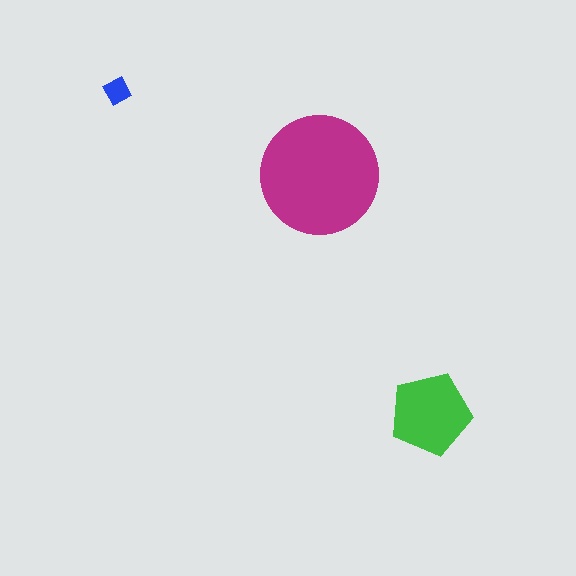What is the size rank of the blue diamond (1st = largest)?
3rd.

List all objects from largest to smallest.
The magenta circle, the green pentagon, the blue diamond.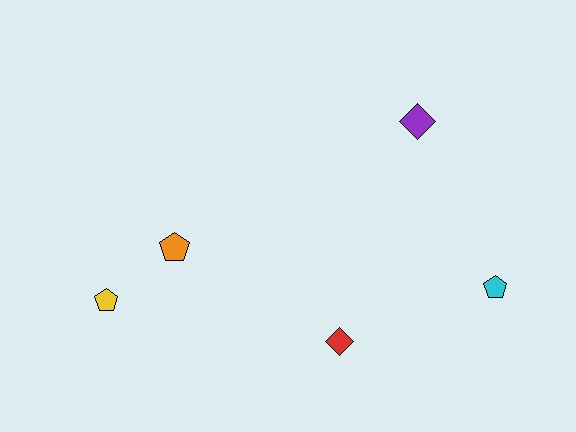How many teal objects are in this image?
There are no teal objects.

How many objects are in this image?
There are 5 objects.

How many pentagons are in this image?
There are 3 pentagons.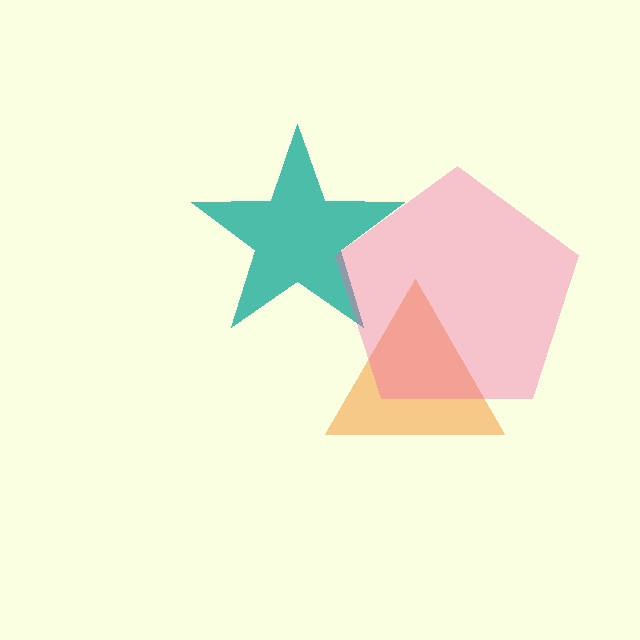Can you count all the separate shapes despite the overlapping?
Yes, there are 3 separate shapes.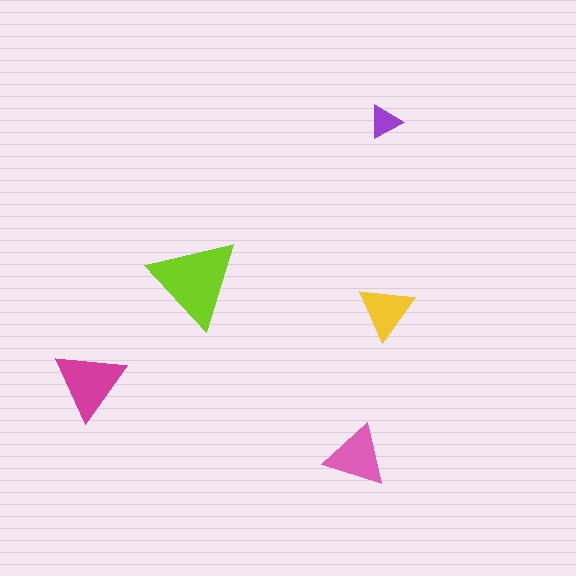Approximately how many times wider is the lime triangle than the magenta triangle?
About 1.5 times wider.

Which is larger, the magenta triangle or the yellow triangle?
The magenta one.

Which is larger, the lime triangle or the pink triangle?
The lime one.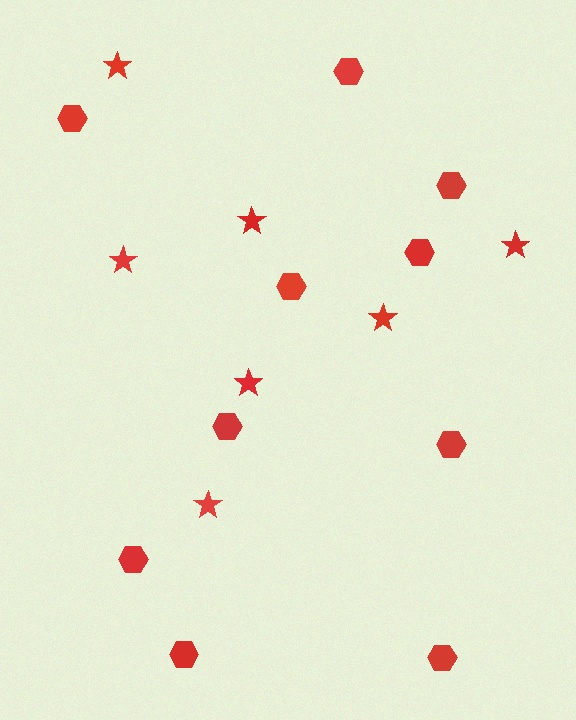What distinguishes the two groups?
There are 2 groups: one group of stars (7) and one group of hexagons (10).